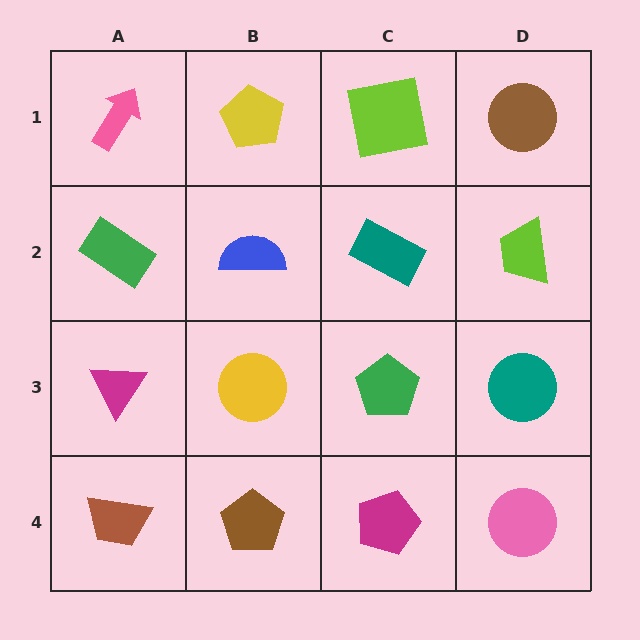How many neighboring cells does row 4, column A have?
2.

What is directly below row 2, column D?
A teal circle.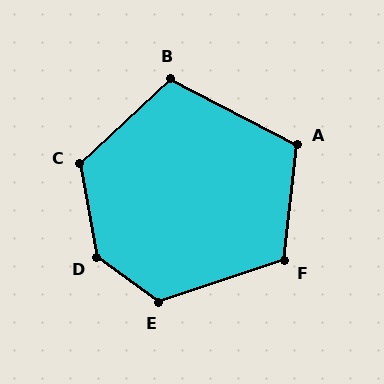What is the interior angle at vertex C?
Approximately 123 degrees (obtuse).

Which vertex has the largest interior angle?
D, at approximately 137 degrees.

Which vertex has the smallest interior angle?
B, at approximately 109 degrees.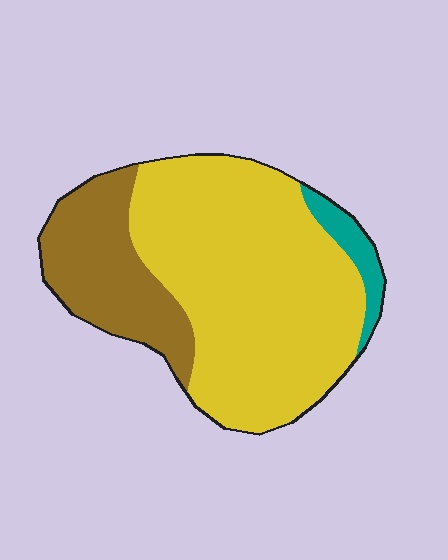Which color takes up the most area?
Yellow, at roughly 70%.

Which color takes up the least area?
Teal, at roughly 5%.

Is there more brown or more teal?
Brown.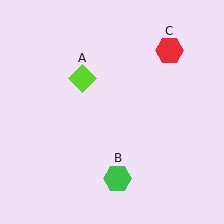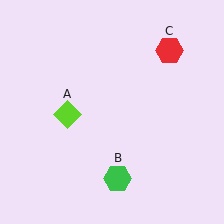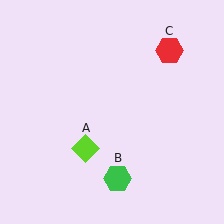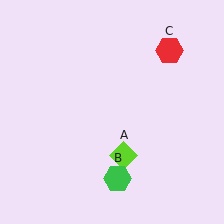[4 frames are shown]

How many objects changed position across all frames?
1 object changed position: lime diamond (object A).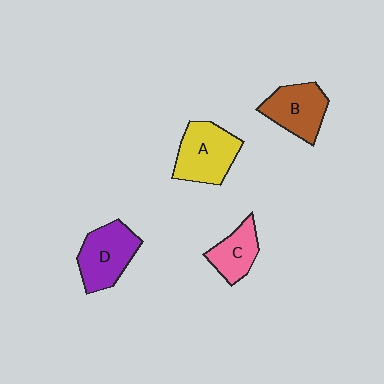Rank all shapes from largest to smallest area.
From largest to smallest: A (yellow), D (purple), B (brown), C (pink).